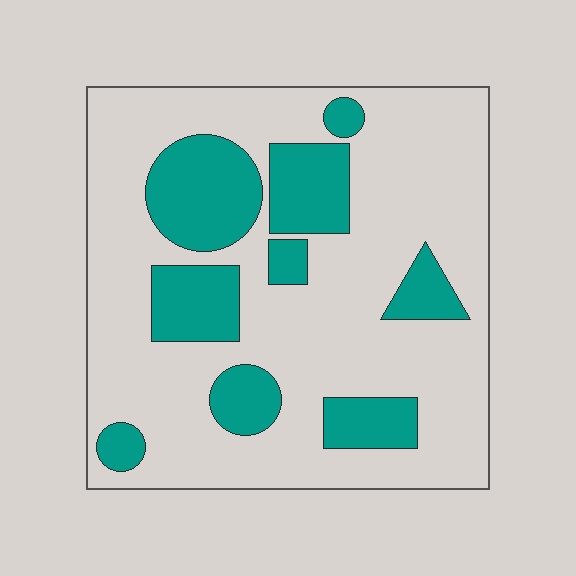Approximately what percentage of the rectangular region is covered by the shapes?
Approximately 25%.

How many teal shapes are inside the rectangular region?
9.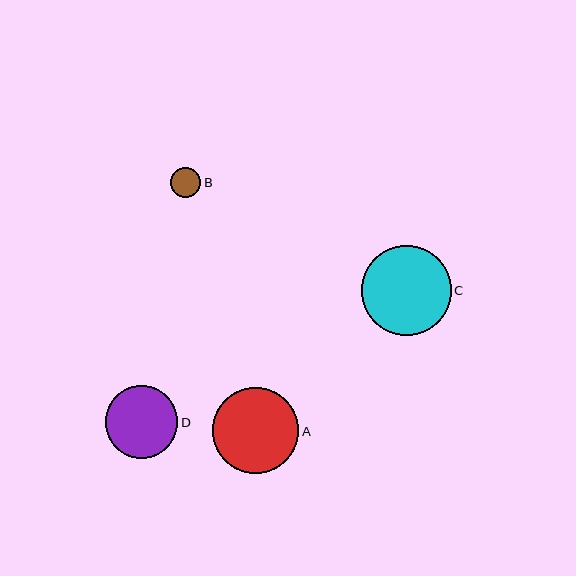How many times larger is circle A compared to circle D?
Circle A is approximately 1.2 times the size of circle D.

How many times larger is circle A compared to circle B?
Circle A is approximately 2.9 times the size of circle B.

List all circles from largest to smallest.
From largest to smallest: C, A, D, B.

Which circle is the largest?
Circle C is the largest with a size of approximately 90 pixels.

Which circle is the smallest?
Circle B is the smallest with a size of approximately 30 pixels.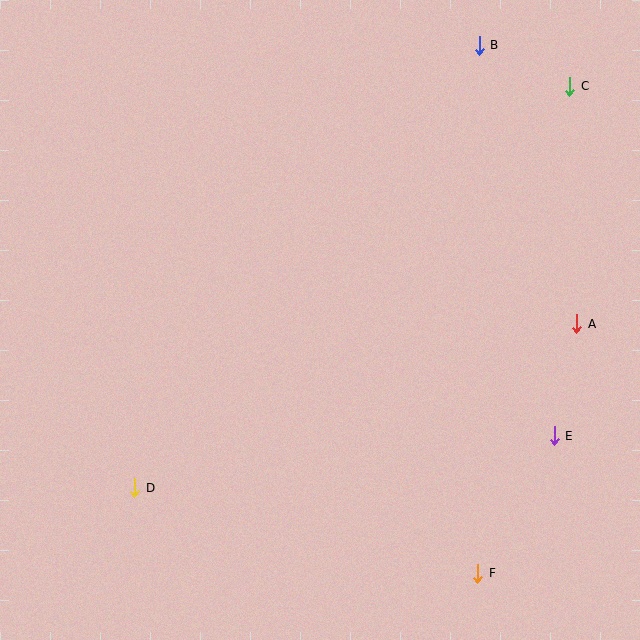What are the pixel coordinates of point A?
Point A is at (577, 324).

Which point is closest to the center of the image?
Point D at (135, 488) is closest to the center.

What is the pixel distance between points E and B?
The distance between E and B is 398 pixels.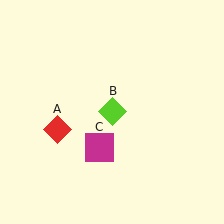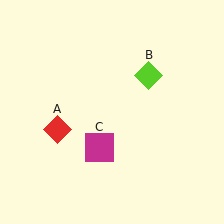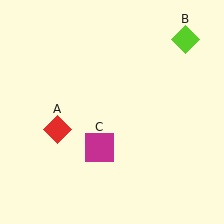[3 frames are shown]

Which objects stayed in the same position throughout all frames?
Red diamond (object A) and magenta square (object C) remained stationary.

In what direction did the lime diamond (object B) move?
The lime diamond (object B) moved up and to the right.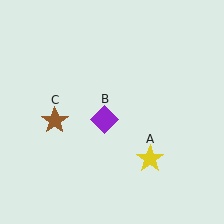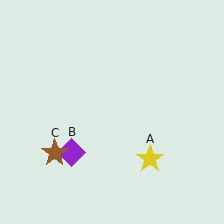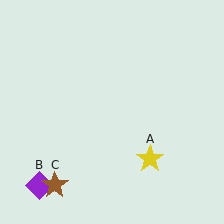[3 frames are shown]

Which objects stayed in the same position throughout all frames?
Yellow star (object A) remained stationary.